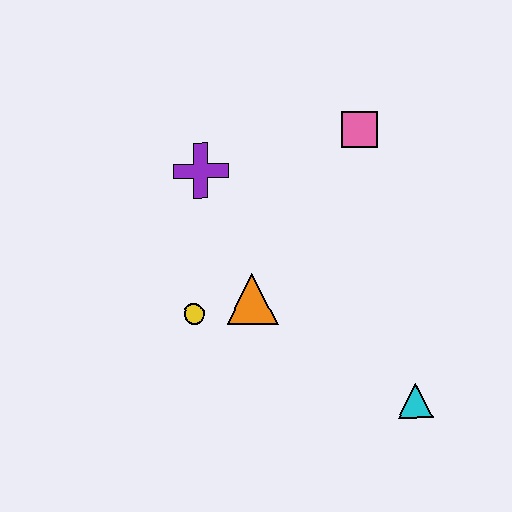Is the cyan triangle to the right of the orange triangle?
Yes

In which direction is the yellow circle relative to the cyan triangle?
The yellow circle is to the left of the cyan triangle.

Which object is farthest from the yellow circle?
The pink square is farthest from the yellow circle.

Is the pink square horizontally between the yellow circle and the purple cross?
No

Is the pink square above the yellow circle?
Yes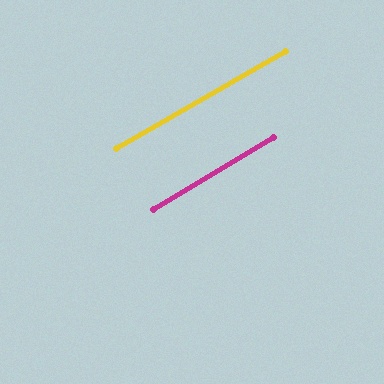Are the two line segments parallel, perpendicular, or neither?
Parallel — their directions differ by only 1.2°.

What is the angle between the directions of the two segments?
Approximately 1 degree.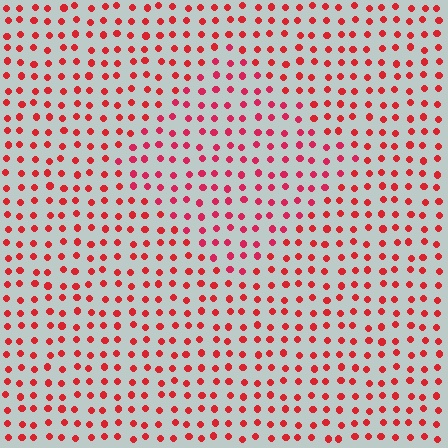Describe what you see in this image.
The image is filled with small red elements in a uniform arrangement. A diamond-shaped region is visible where the elements are tinted to a slightly different hue, forming a subtle color boundary.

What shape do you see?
I see a diamond.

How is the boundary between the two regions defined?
The boundary is defined purely by a slight shift in hue (about 15 degrees). Spacing, size, and orientation are identical on both sides.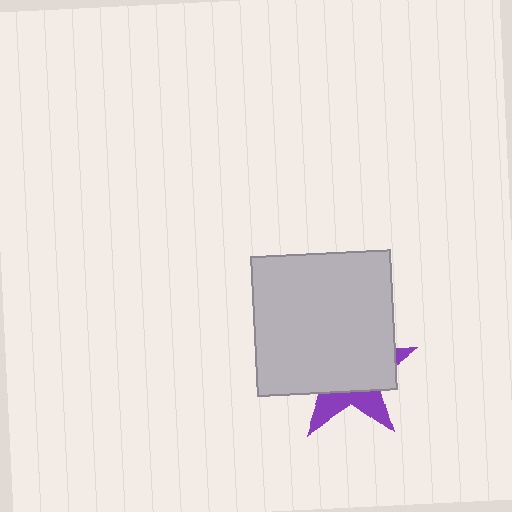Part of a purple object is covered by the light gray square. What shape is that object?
It is a star.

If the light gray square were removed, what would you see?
You would see the complete purple star.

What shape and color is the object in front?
The object in front is a light gray square.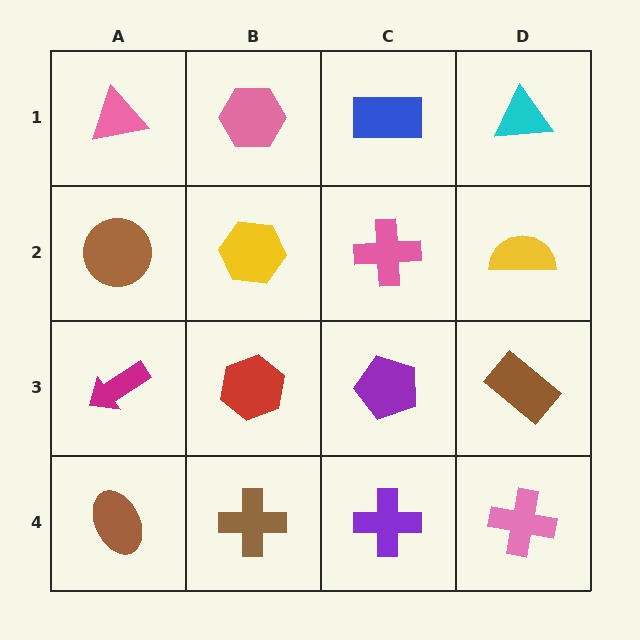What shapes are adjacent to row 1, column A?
A brown circle (row 2, column A), a pink hexagon (row 1, column B).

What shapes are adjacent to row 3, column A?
A brown circle (row 2, column A), a brown ellipse (row 4, column A), a red hexagon (row 3, column B).